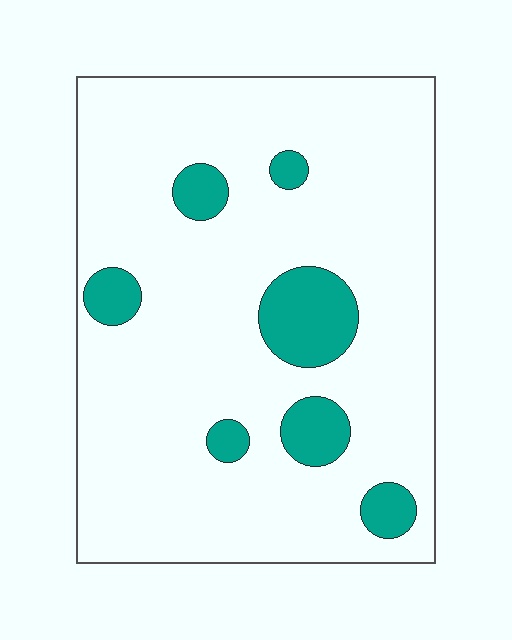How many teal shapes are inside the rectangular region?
7.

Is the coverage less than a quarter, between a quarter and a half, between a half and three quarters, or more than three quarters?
Less than a quarter.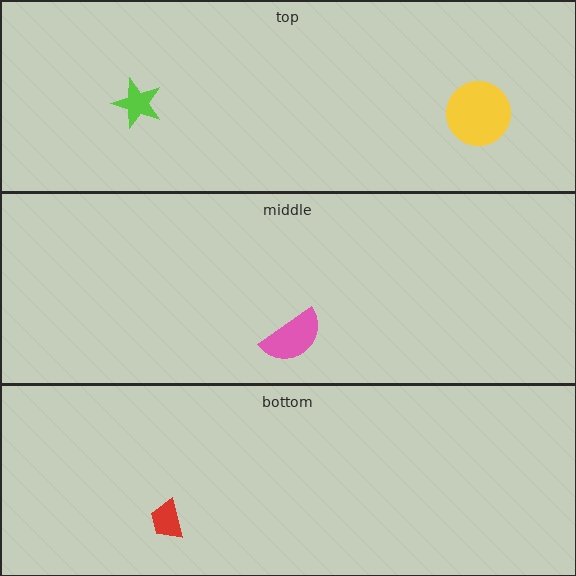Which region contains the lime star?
The top region.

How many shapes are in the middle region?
1.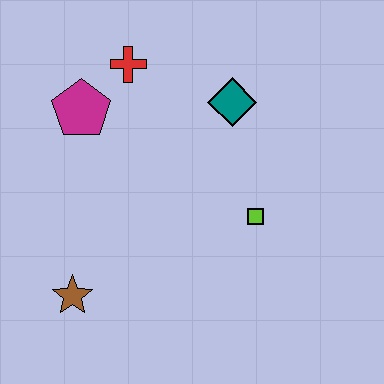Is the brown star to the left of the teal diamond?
Yes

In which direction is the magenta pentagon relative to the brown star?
The magenta pentagon is above the brown star.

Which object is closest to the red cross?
The magenta pentagon is closest to the red cross.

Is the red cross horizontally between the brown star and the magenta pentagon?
No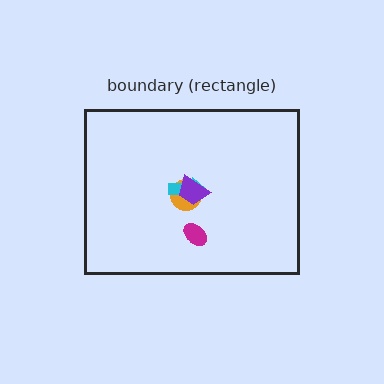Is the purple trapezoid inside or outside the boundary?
Inside.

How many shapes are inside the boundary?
4 inside, 0 outside.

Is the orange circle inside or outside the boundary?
Inside.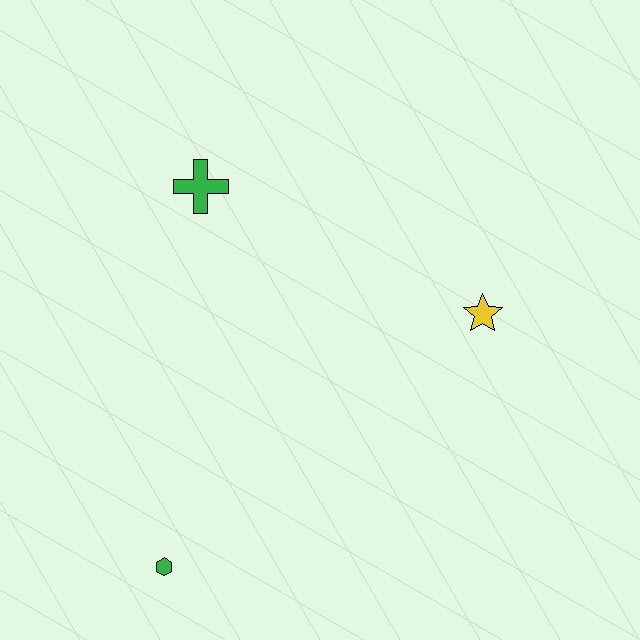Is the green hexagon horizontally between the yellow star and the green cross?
No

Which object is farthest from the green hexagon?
The yellow star is farthest from the green hexagon.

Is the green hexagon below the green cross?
Yes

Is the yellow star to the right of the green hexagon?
Yes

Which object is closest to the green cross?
The yellow star is closest to the green cross.